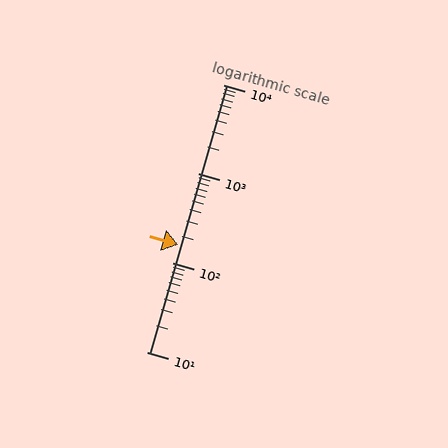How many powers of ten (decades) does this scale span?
The scale spans 3 decades, from 10 to 10000.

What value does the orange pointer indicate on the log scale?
The pointer indicates approximately 160.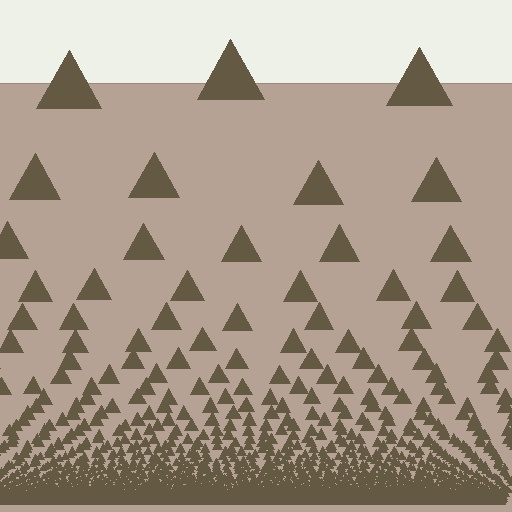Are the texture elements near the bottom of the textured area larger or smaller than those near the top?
Smaller. The gradient is inverted — elements near the bottom are smaller and denser.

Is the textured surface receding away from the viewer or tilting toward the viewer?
The surface appears to tilt toward the viewer. Texture elements get larger and sparser toward the top.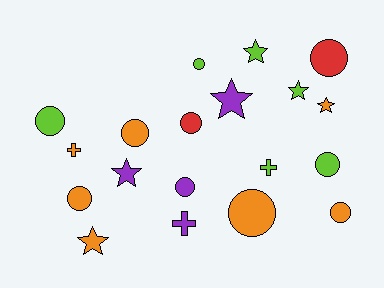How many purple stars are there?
There are 2 purple stars.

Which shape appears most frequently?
Circle, with 10 objects.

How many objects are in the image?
There are 19 objects.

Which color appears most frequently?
Orange, with 7 objects.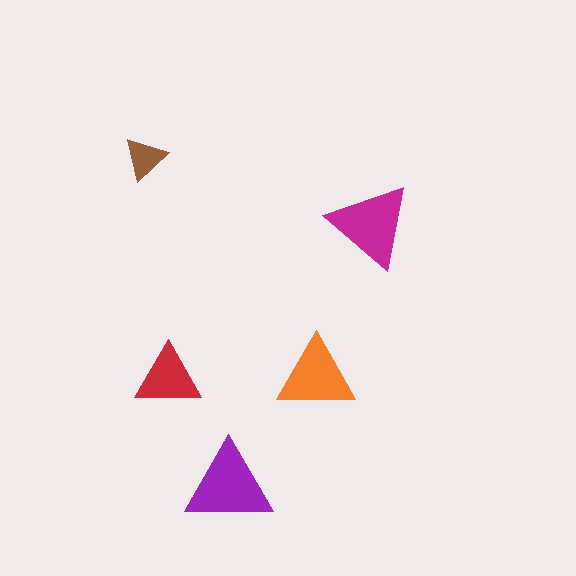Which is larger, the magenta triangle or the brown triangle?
The magenta one.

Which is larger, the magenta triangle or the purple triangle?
The purple one.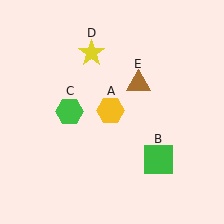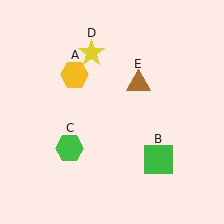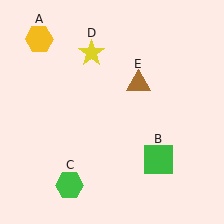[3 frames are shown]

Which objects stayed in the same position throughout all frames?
Green square (object B) and yellow star (object D) and brown triangle (object E) remained stationary.